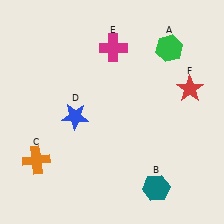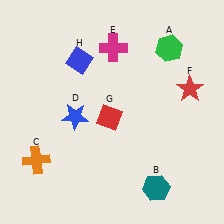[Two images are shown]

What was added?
A red diamond (G), a blue diamond (H) were added in Image 2.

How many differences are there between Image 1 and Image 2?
There are 2 differences between the two images.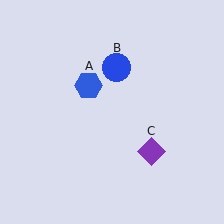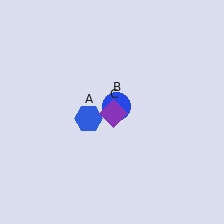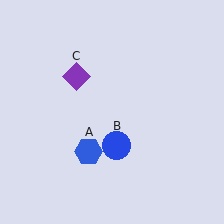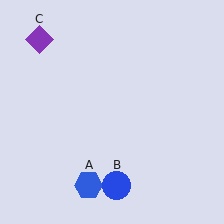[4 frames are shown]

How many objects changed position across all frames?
3 objects changed position: blue hexagon (object A), blue circle (object B), purple diamond (object C).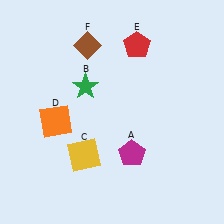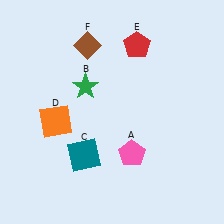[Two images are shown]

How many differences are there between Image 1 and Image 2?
There are 2 differences between the two images.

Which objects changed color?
A changed from magenta to pink. C changed from yellow to teal.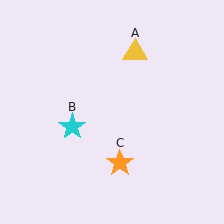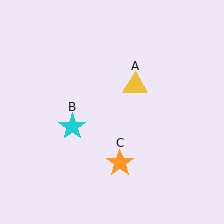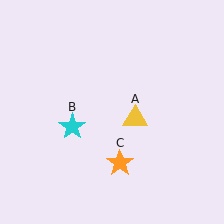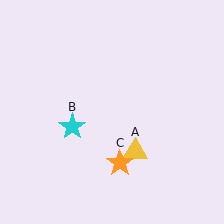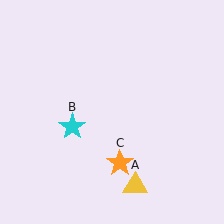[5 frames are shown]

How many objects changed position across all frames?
1 object changed position: yellow triangle (object A).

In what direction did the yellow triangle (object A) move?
The yellow triangle (object A) moved down.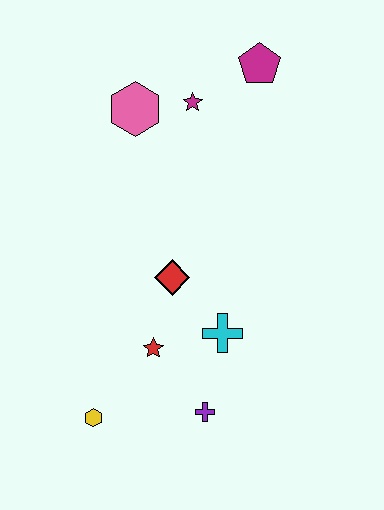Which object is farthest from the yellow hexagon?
The magenta pentagon is farthest from the yellow hexagon.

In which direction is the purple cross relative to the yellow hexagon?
The purple cross is to the right of the yellow hexagon.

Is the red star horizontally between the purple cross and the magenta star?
No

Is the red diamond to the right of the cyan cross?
No